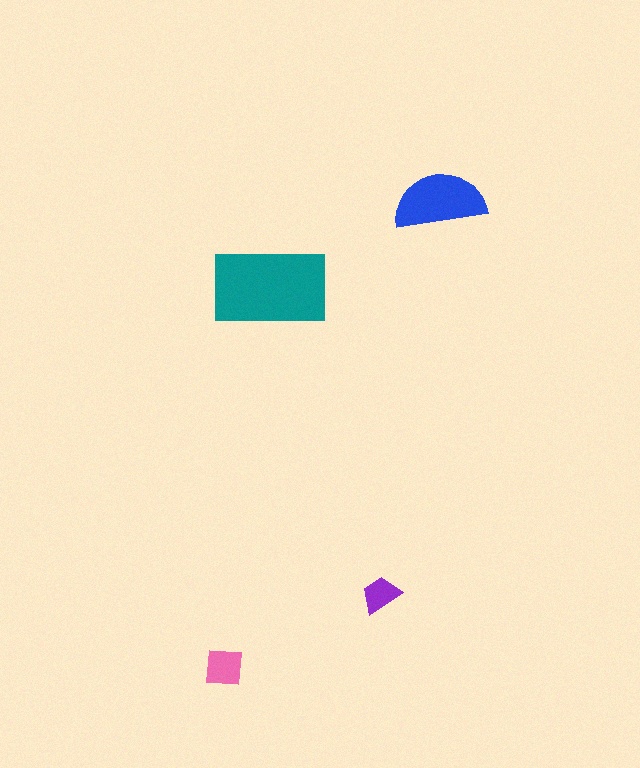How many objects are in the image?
There are 4 objects in the image.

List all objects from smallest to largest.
The purple trapezoid, the pink square, the blue semicircle, the teal rectangle.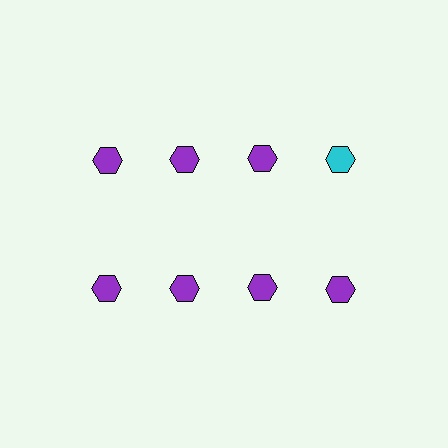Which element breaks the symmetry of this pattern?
The cyan hexagon in the top row, second from right column breaks the symmetry. All other shapes are purple hexagons.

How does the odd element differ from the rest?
It has a different color: cyan instead of purple.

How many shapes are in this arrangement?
There are 8 shapes arranged in a grid pattern.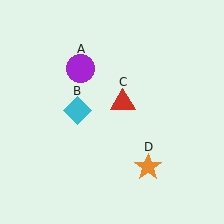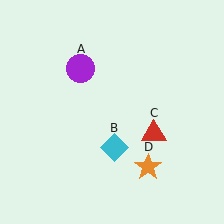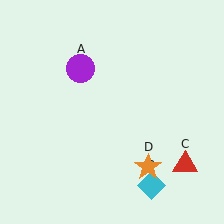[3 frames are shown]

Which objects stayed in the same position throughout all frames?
Purple circle (object A) and orange star (object D) remained stationary.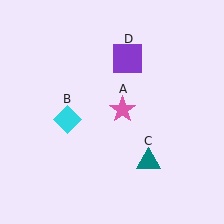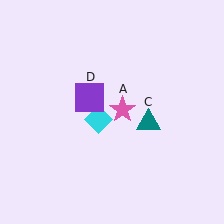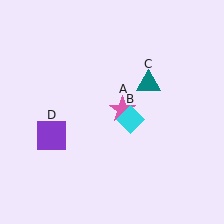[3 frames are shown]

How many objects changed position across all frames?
3 objects changed position: cyan diamond (object B), teal triangle (object C), purple square (object D).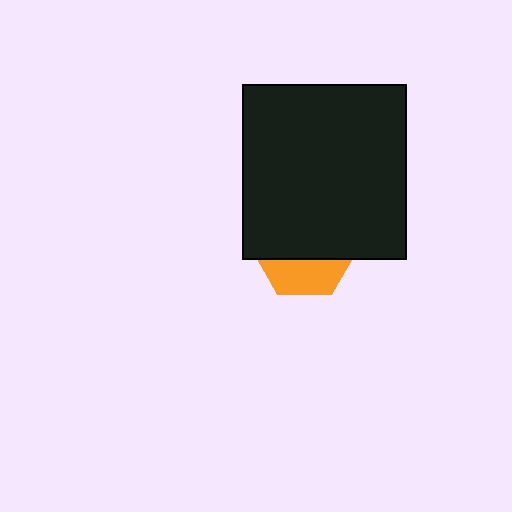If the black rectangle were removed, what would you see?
You would see the complete orange hexagon.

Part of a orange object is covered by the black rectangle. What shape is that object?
It is a hexagon.